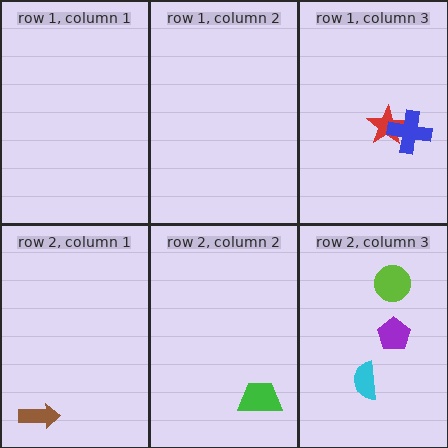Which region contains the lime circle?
The row 2, column 3 region.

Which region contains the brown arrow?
The row 2, column 1 region.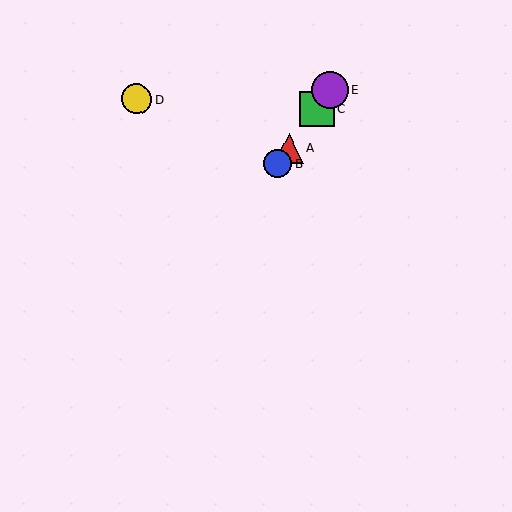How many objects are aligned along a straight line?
4 objects (A, B, C, E) are aligned along a straight line.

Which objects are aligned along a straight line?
Objects A, B, C, E are aligned along a straight line.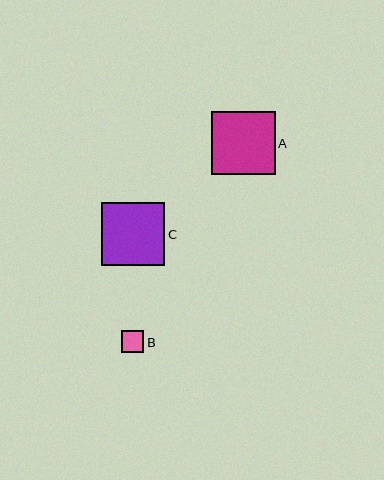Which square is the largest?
Square A is the largest with a size of approximately 63 pixels.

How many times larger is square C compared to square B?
Square C is approximately 2.8 times the size of square B.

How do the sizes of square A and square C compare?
Square A and square C are approximately the same size.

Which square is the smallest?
Square B is the smallest with a size of approximately 22 pixels.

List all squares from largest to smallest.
From largest to smallest: A, C, B.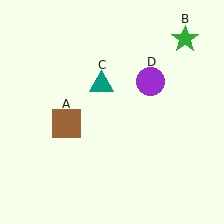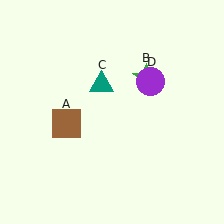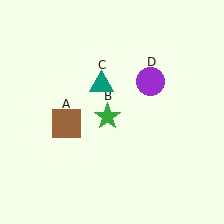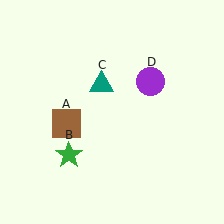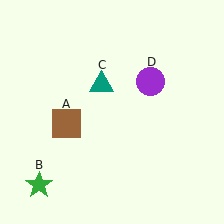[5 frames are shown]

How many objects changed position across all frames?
1 object changed position: green star (object B).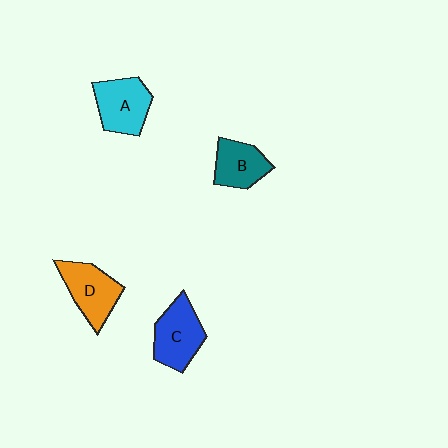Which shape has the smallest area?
Shape B (teal).